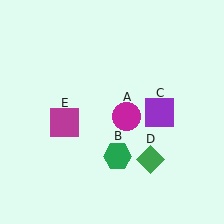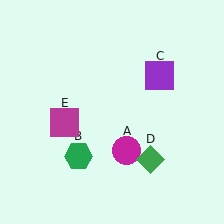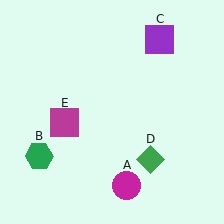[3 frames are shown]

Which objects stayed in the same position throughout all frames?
Green diamond (object D) and magenta square (object E) remained stationary.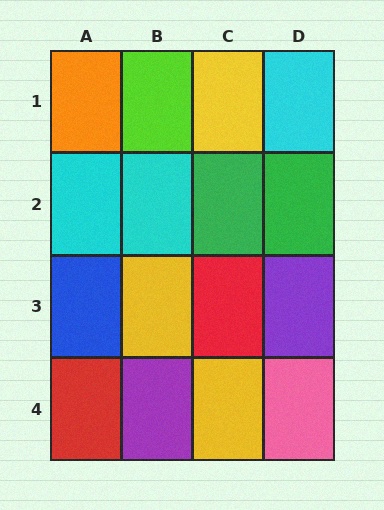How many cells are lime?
1 cell is lime.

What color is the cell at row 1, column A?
Orange.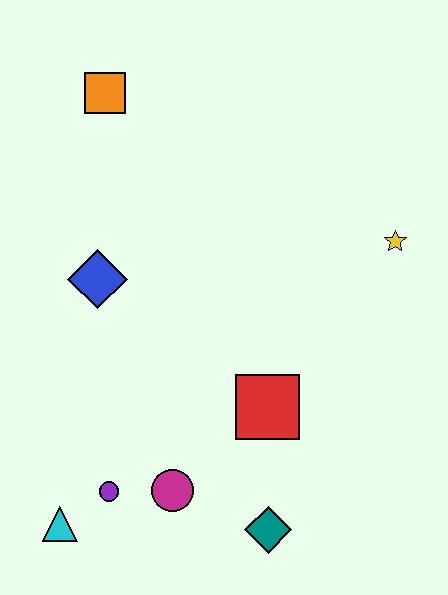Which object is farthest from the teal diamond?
The orange square is farthest from the teal diamond.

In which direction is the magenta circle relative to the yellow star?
The magenta circle is below the yellow star.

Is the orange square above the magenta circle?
Yes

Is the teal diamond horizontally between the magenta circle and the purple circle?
No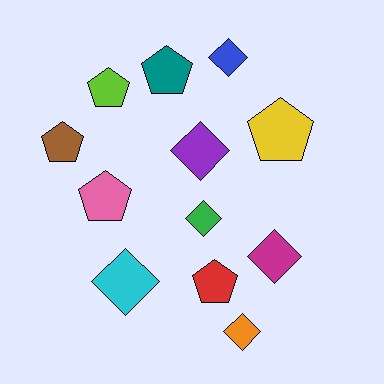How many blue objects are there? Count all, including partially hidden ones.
There is 1 blue object.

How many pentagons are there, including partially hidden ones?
There are 6 pentagons.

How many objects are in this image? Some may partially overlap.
There are 12 objects.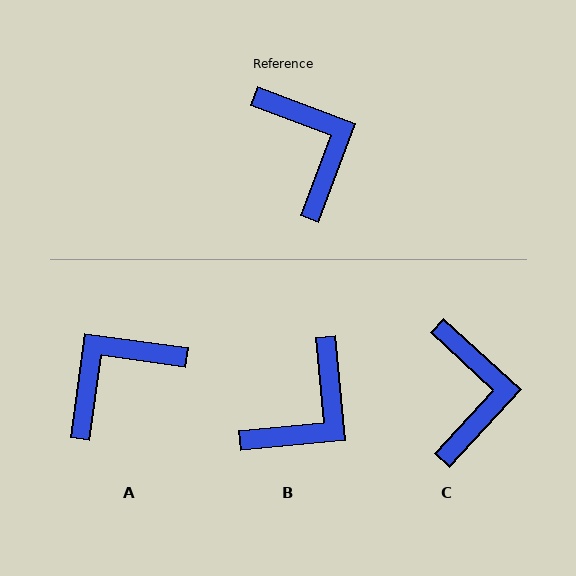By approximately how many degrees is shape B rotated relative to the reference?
Approximately 64 degrees clockwise.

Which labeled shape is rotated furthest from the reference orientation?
A, about 103 degrees away.